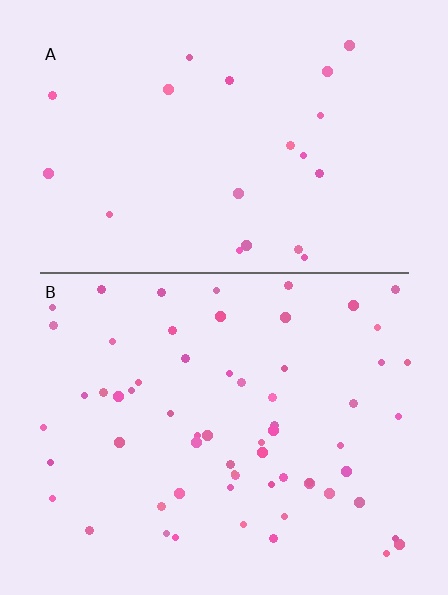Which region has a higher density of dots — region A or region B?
B (the bottom).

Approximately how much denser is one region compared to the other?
Approximately 3.0× — region B over region A.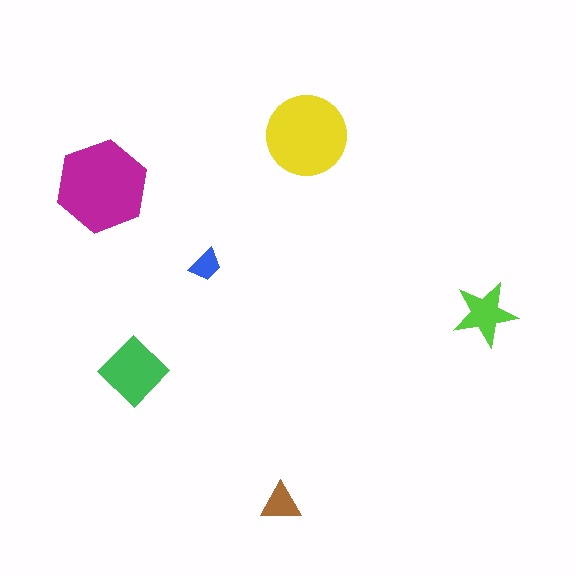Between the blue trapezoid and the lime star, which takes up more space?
The lime star.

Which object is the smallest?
The blue trapezoid.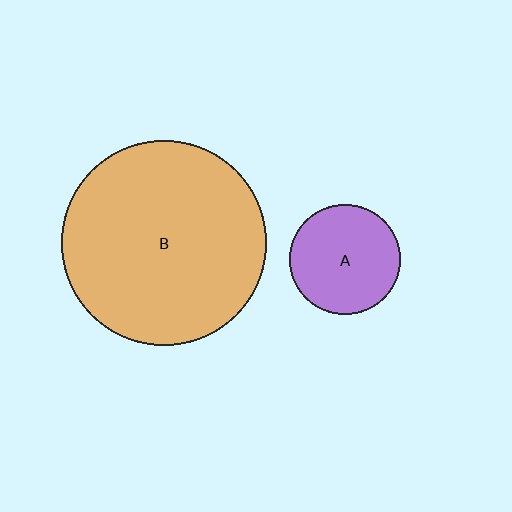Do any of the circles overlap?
No, none of the circles overlap.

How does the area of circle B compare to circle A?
Approximately 3.4 times.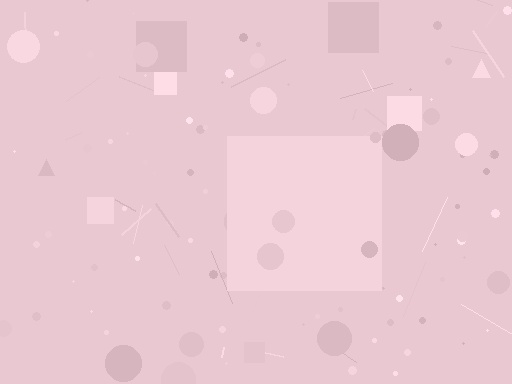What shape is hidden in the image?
A square is hidden in the image.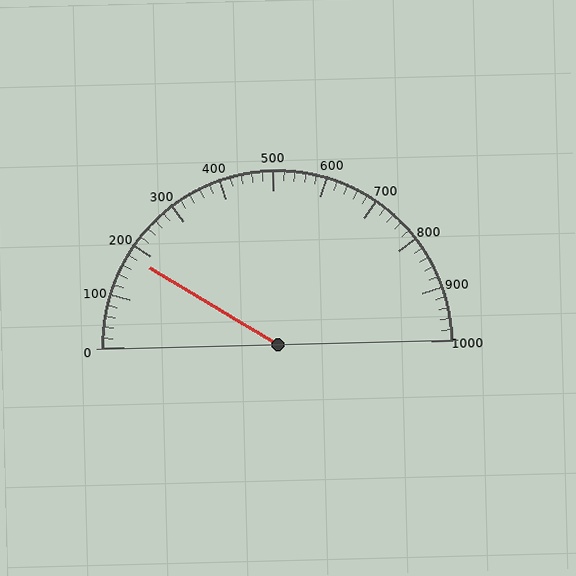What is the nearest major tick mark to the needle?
The nearest major tick mark is 200.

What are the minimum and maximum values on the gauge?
The gauge ranges from 0 to 1000.